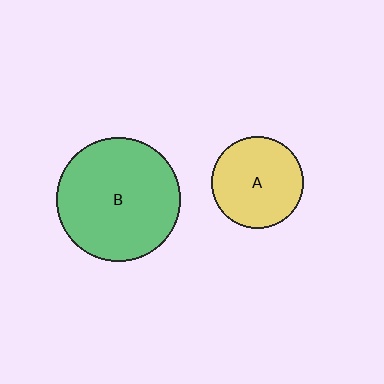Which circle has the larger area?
Circle B (green).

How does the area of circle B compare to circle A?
Approximately 1.8 times.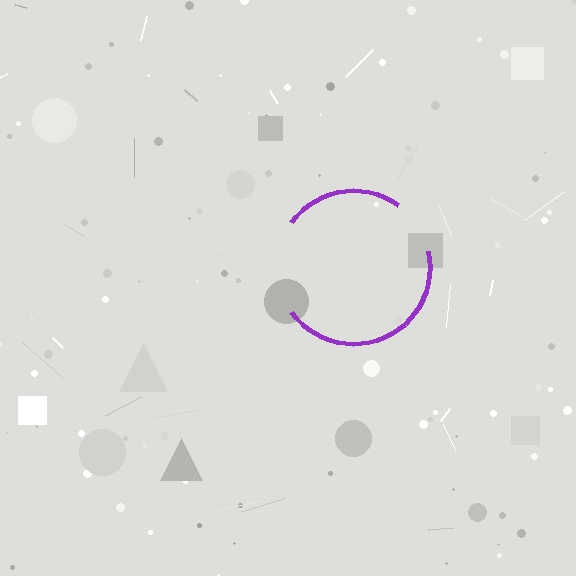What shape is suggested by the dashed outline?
The dashed outline suggests a circle.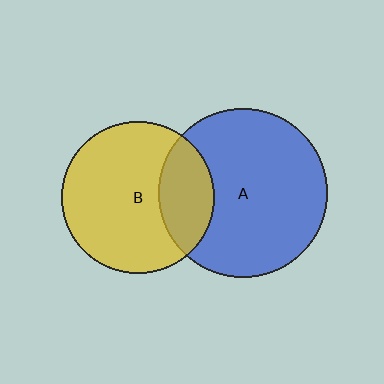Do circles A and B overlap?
Yes.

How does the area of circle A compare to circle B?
Approximately 1.2 times.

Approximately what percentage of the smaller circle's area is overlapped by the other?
Approximately 25%.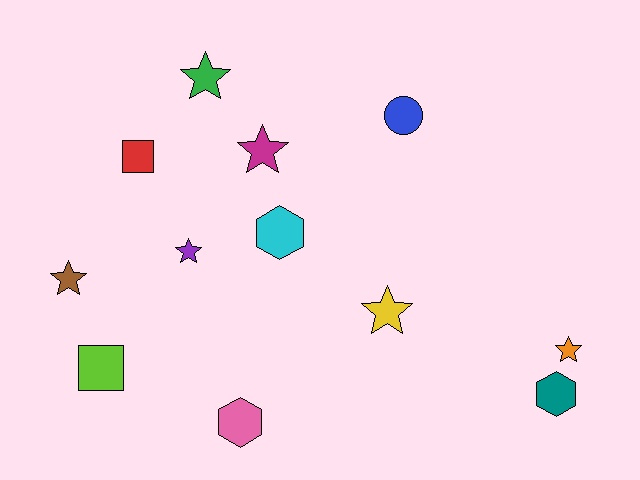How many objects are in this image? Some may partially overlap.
There are 12 objects.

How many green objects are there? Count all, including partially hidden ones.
There is 1 green object.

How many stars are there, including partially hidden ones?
There are 6 stars.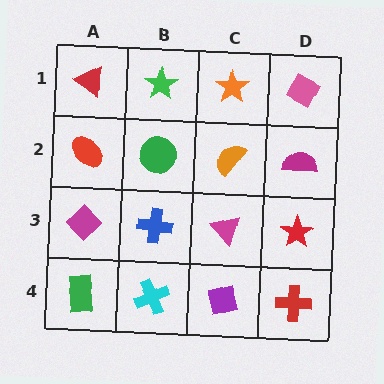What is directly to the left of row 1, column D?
An orange star.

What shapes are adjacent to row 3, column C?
An orange semicircle (row 2, column C), a purple square (row 4, column C), a blue cross (row 3, column B), a red star (row 3, column D).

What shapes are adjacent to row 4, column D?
A red star (row 3, column D), a purple square (row 4, column C).